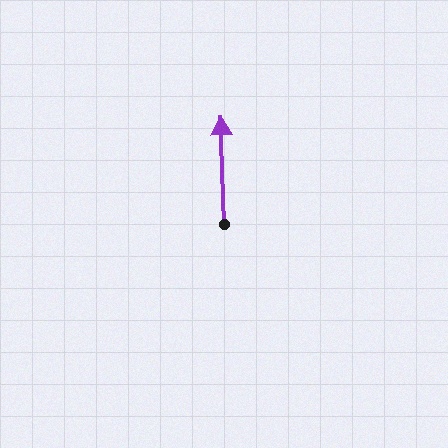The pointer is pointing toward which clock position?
Roughly 12 o'clock.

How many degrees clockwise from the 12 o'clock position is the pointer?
Approximately 358 degrees.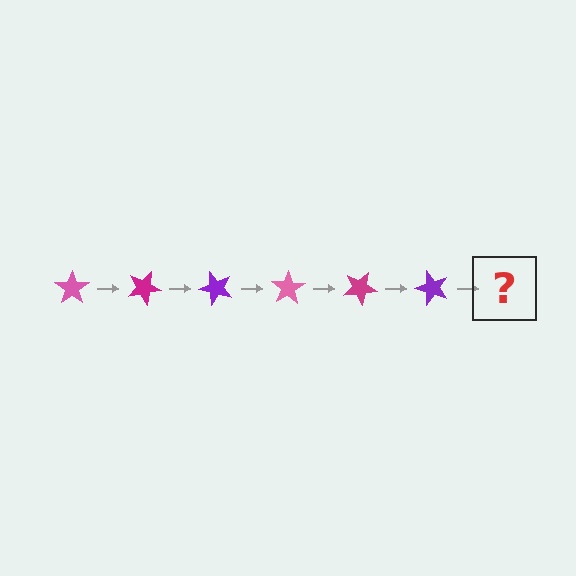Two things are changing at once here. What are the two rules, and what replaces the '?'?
The two rules are that it rotates 25 degrees each step and the color cycles through pink, magenta, and purple. The '?' should be a pink star, rotated 150 degrees from the start.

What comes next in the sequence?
The next element should be a pink star, rotated 150 degrees from the start.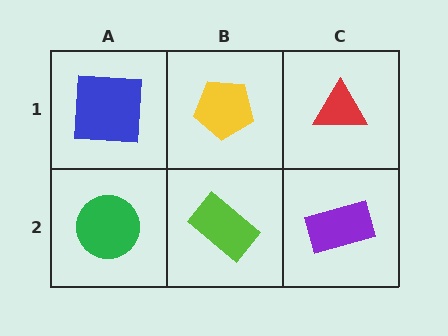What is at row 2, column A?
A green circle.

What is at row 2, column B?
A lime rectangle.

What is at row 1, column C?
A red triangle.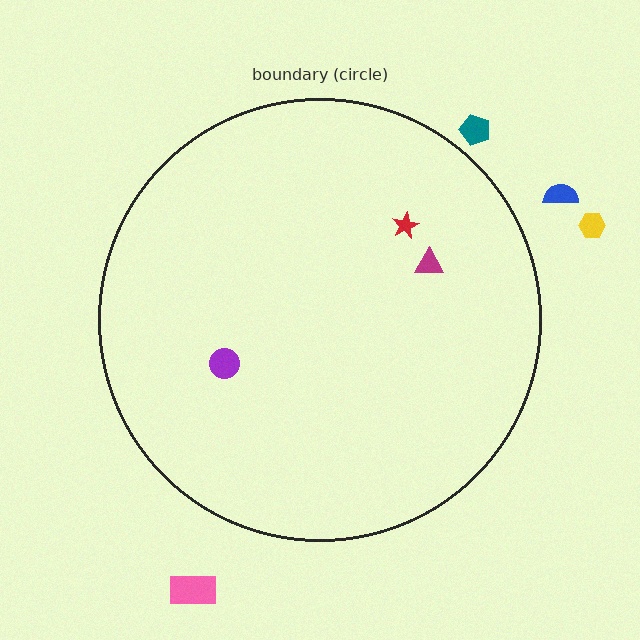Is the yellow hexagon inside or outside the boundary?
Outside.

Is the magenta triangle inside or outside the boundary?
Inside.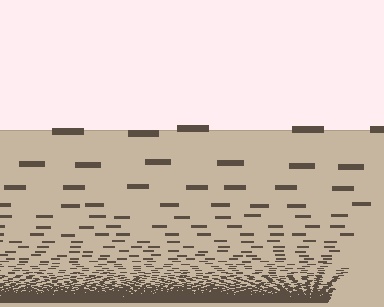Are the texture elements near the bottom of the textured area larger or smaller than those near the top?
Smaller. The gradient is inverted — elements near the bottom are smaller and denser.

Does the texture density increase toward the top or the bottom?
Density increases toward the bottom.